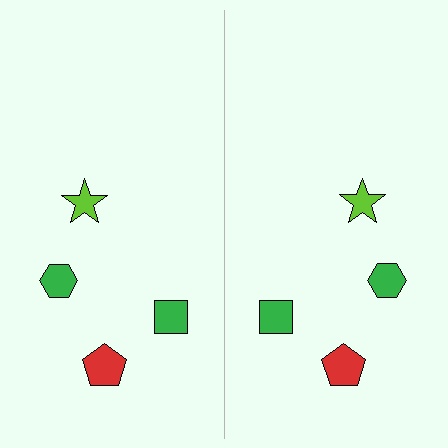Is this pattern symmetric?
Yes, this pattern has bilateral (reflection) symmetry.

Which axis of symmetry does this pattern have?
The pattern has a vertical axis of symmetry running through the center of the image.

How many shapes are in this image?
There are 8 shapes in this image.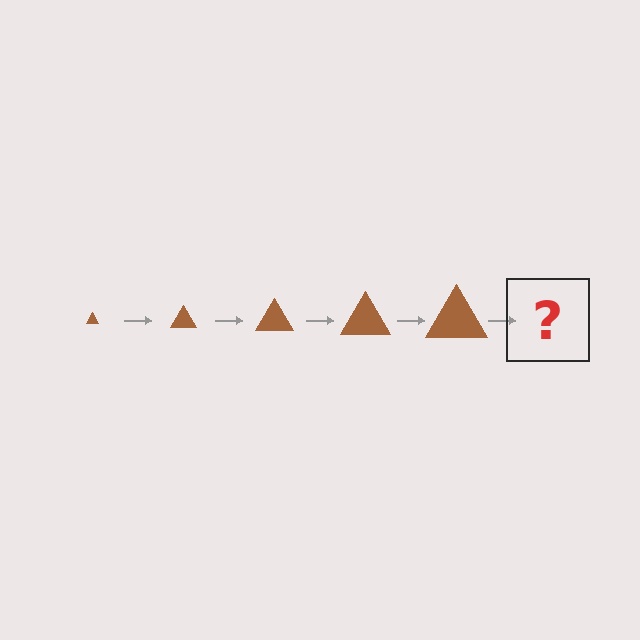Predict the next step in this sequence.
The next step is a brown triangle, larger than the previous one.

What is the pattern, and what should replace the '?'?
The pattern is that the triangle gets progressively larger each step. The '?' should be a brown triangle, larger than the previous one.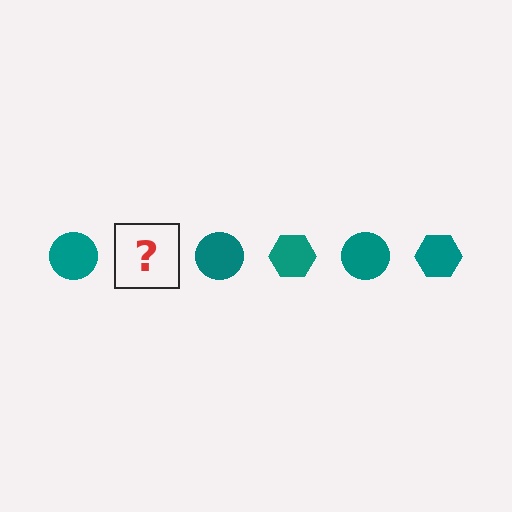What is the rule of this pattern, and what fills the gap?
The rule is that the pattern cycles through circle, hexagon shapes in teal. The gap should be filled with a teal hexagon.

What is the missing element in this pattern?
The missing element is a teal hexagon.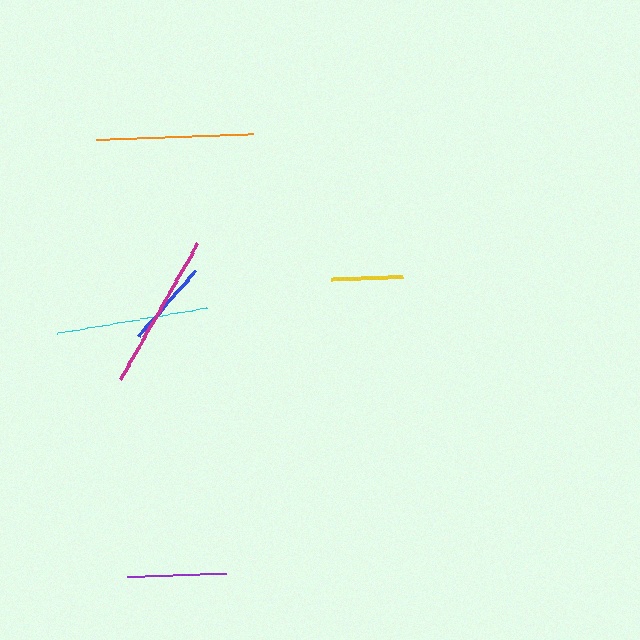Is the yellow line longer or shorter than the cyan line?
The cyan line is longer than the yellow line.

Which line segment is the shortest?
The yellow line is the shortest at approximately 72 pixels.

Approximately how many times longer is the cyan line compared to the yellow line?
The cyan line is approximately 2.1 times the length of the yellow line.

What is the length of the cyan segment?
The cyan segment is approximately 151 pixels long.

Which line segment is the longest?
The orange line is the longest at approximately 157 pixels.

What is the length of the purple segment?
The purple segment is approximately 99 pixels long.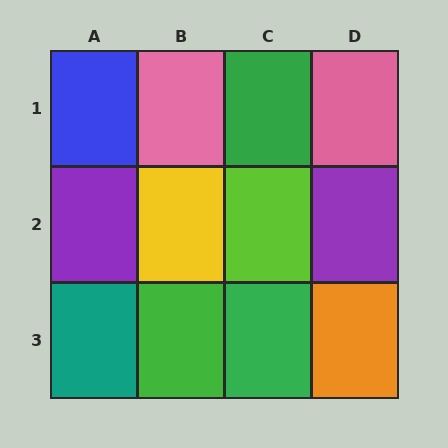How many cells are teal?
1 cell is teal.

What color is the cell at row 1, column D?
Pink.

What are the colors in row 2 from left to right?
Purple, yellow, lime, purple.